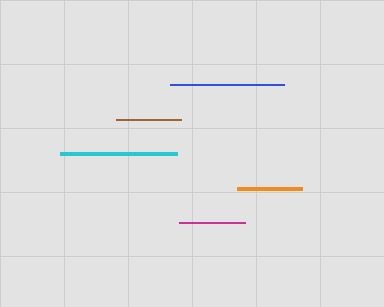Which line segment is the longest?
The cyan line is the longest at approximately 117 pixels.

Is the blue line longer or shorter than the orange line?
The blue line is longer than the orange line.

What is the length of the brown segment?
The brown segment is approximately 66 pixels long.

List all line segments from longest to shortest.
From longest to shortest: cyan, blue, magenta, brown, orange.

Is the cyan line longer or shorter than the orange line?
The cyan line is longer than the orange line.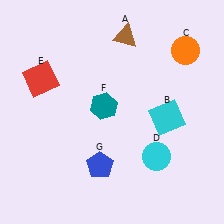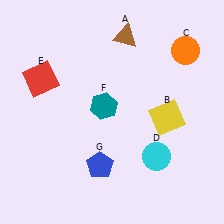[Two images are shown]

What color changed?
The square (B) changed from cyan in Image 1 to yellow in Image 2.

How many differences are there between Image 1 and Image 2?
There is 1 difference between the two images.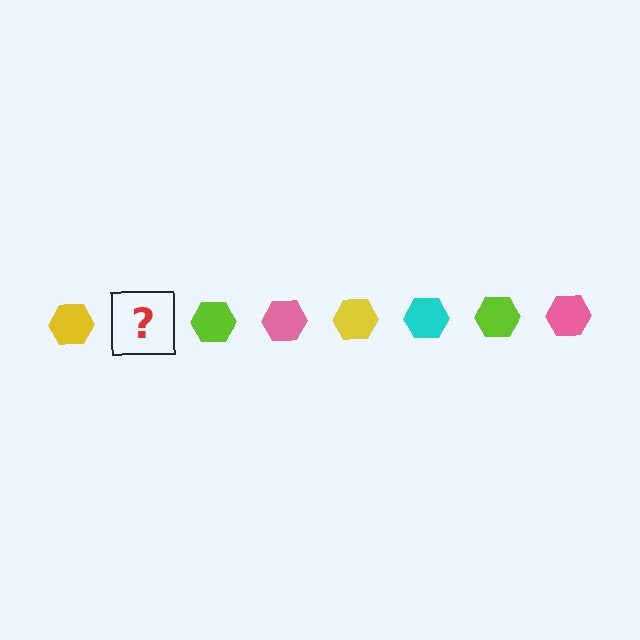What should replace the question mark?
The question mark should be replaced with a cyan hexagon.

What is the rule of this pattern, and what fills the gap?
The rule is that the pattern cycles through yellow, cyan, lime, pink hexagons. The gap should be filled with a cyan hexagon.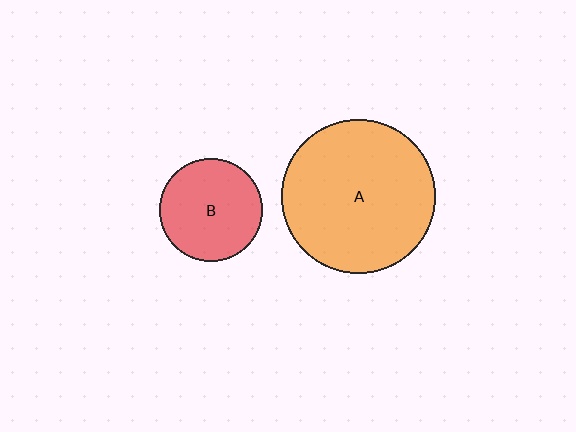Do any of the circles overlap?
No, none of the circles overlap.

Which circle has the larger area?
Circle A (orange).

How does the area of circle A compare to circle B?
Approximately 2.2 times.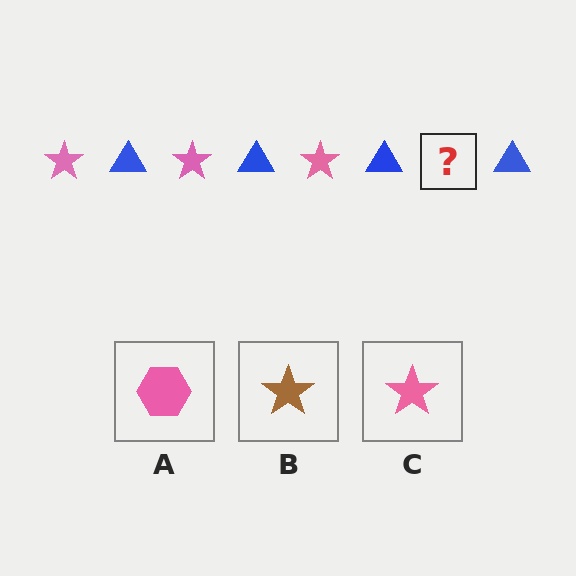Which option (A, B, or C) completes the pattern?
C.